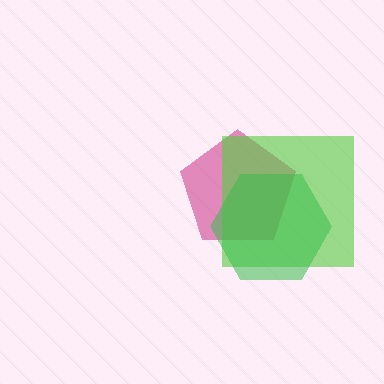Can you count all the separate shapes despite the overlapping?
Yes, there are 3 separate shapes.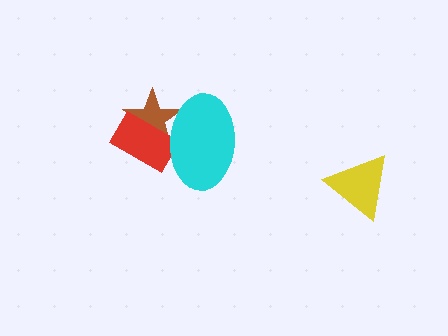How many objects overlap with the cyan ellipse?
2 objects overlap with the cyan ellipse.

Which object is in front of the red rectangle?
The cyan ellipse is in front of the red rectangle.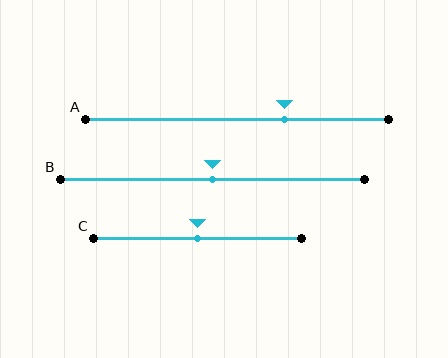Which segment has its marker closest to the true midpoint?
Segment B has its marker closest to the true midpoint.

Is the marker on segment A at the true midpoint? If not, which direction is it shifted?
No, the marker on segment A is shifted to the right by about 16% of the segment length.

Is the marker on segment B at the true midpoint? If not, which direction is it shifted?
Yes, the marker on segment B is at the true midpoint.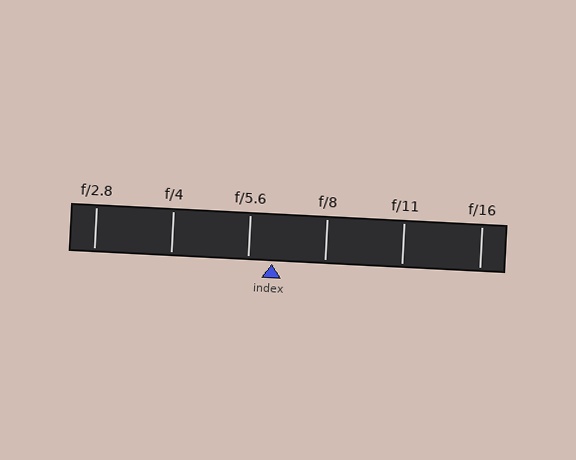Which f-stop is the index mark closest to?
The index mark is closest to f/5.6.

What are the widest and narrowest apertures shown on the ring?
The widest aperture shown is f/2.8 and the narrowest is f/16.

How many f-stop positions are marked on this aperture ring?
There are 6 f-stop positions marked.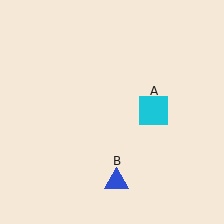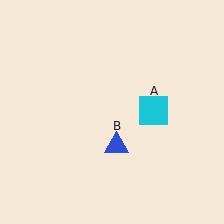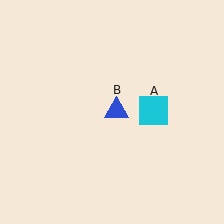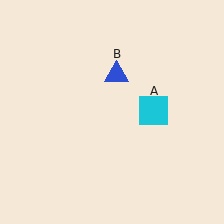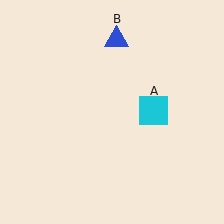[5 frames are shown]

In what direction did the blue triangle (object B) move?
The blue triangle (object B) moved up.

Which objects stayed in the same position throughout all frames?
Cyan square (object A) remained stationary.